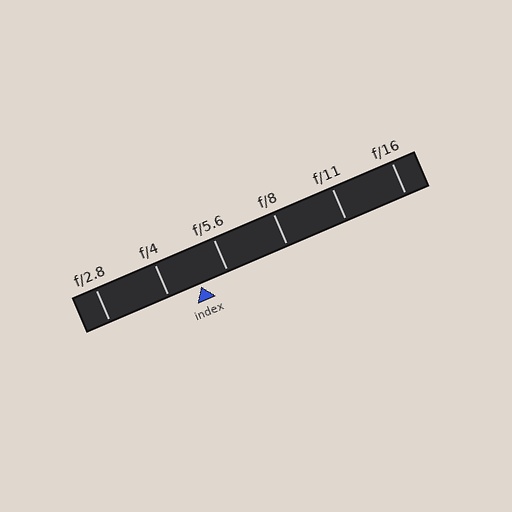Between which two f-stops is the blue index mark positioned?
The index mark is between f/4 and f/5.6.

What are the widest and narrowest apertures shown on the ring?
The widest aperture shown is f/2.8 and the narrowest is f/16.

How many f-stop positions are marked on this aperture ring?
There are 6 f-stop positions marked.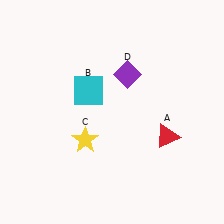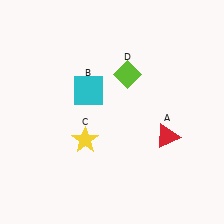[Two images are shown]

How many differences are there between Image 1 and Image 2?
There is 1 difference between the two images.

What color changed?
The diamond (D) changed from purple in Image 1 to lime in Image 2.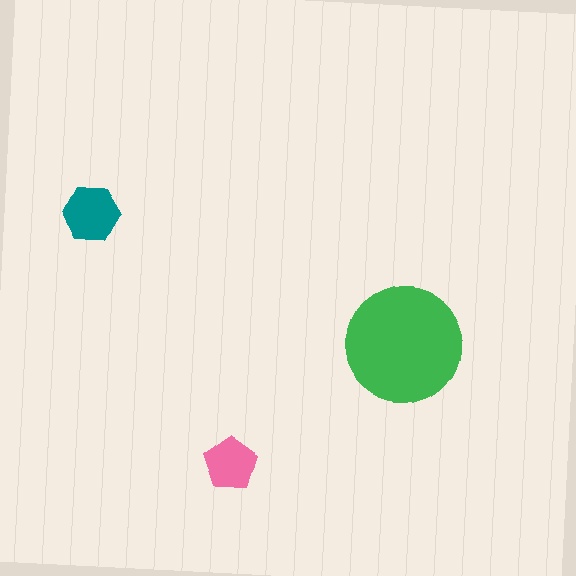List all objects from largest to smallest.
The green circle, the teal hexagon, the pink pentagon.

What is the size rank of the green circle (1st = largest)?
1st.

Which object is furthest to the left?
The teal hexagon is leftmost.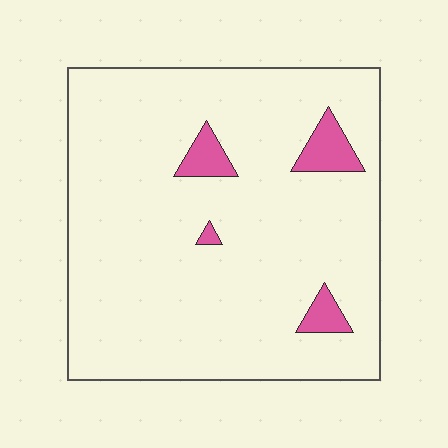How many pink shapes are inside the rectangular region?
4.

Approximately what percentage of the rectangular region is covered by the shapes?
Approximately 5%.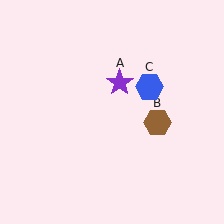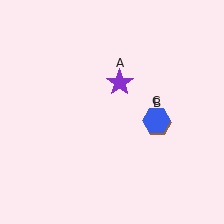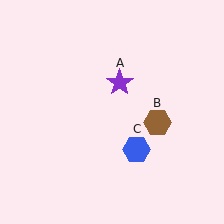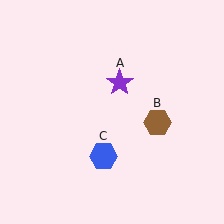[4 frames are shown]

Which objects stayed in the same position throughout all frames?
Purple star (object A) and brown hexagon (object B) remained stationary.